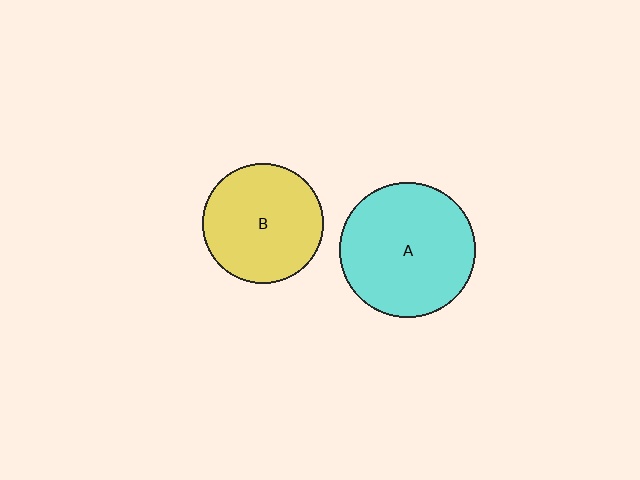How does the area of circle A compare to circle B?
Approximately 1.3 times.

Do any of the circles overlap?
No, none of the circles overlap.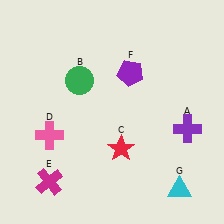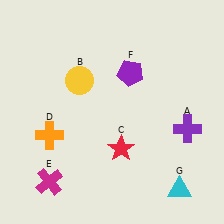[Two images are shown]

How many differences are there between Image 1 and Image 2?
There are 2 differences between the two images.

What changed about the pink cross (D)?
In Image 1, D is pink. In Image 2, it changed to orange.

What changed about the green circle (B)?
In Image 1, B is green. In Image 2, it changed to yellow.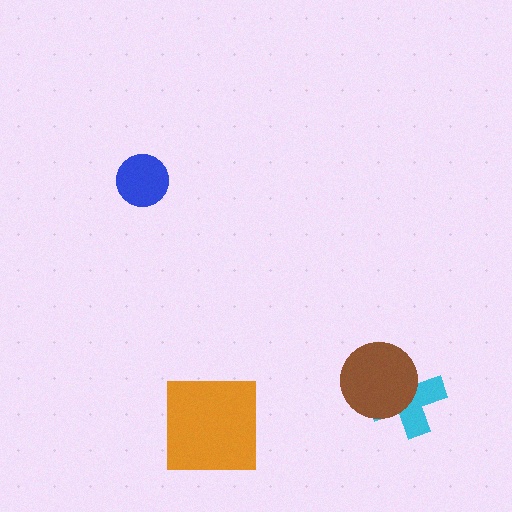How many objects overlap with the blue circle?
0 objects overlap with the blue circle.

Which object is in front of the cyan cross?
The brown circle is in front of the cyan cross.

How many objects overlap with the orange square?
0 objects overlap with the orange square.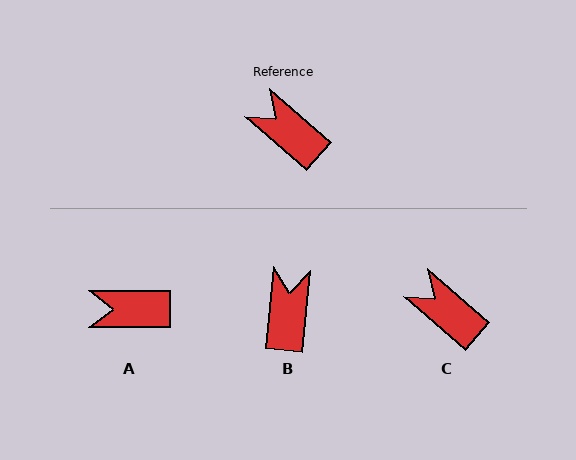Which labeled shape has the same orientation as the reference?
C.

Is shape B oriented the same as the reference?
No, it is off by about 55 degrees.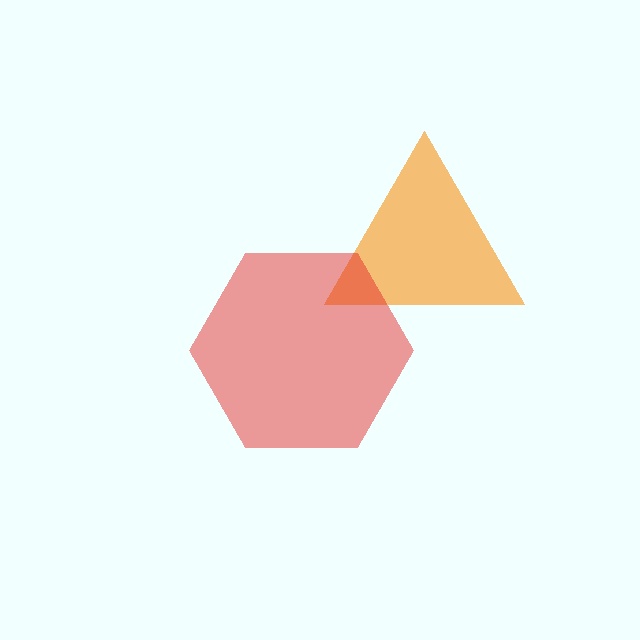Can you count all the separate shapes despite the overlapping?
Yes, there are 2 separate shapes.